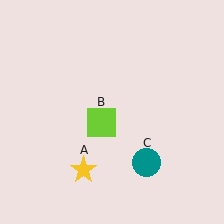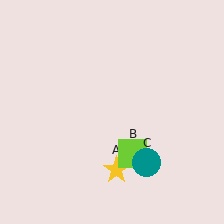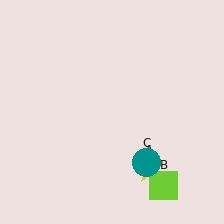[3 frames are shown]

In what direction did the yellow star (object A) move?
The yellow star (object A) moved right.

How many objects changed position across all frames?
2 objects changed position: yellow star (object A), lime square (object B).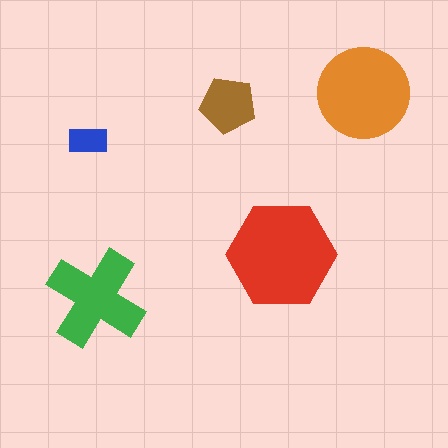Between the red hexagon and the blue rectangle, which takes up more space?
The red hexagon.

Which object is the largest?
The red hexagon.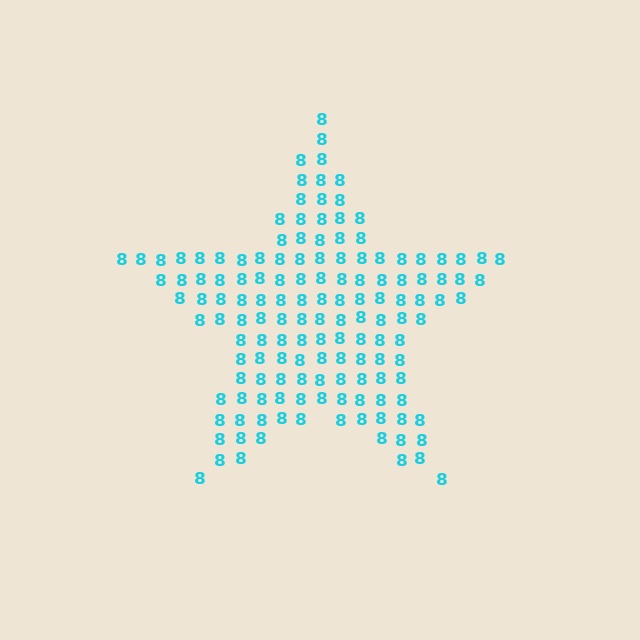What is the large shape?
The large shape is a star.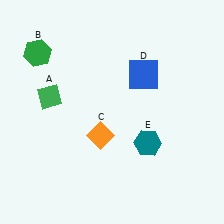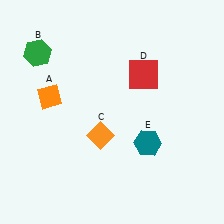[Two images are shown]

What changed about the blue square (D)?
In Image 1, D is blue. In Image 2, it changed to red.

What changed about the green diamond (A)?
In Image 1, A is green. In Image 2, it changed to orange.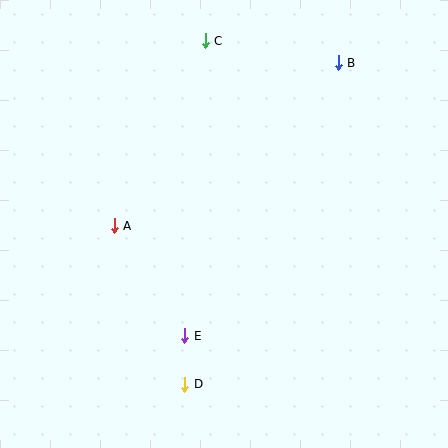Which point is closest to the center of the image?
Point A at (114, 226) is closest to the center.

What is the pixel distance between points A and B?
The distance between A and B is 277 pixels.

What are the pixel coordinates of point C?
Point C is at (205, 41).